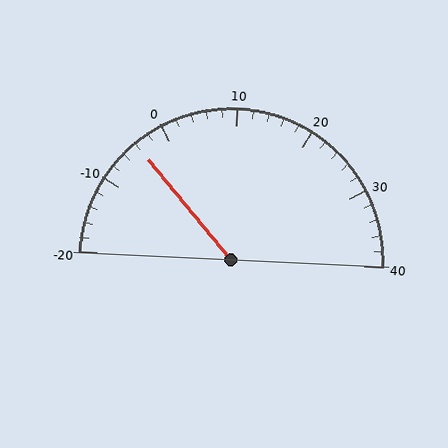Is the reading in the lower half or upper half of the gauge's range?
The reading is in the lower half of the range (-20 to 40).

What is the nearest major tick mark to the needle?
The nearest major tick mark is 0.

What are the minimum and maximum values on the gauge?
The gauge ranges from -20 to 40.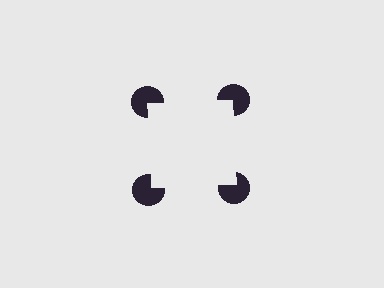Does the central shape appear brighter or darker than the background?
It typically appears slightly brighter than the background, even though no actual brightness change is drawn.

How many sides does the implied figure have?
4 sides.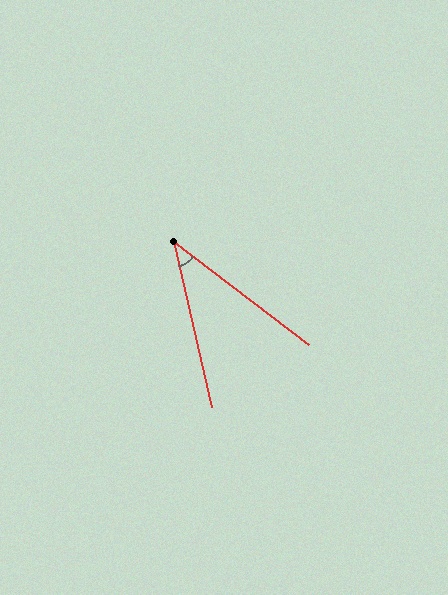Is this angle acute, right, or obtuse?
It is acute.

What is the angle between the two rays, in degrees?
Approximately 40 degrees.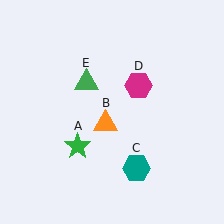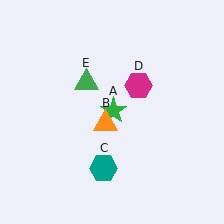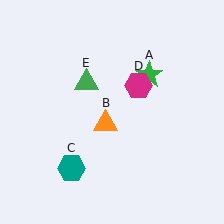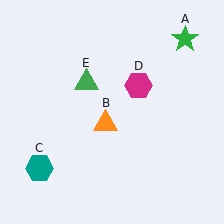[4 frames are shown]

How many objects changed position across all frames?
2 objects changed position: green star (object A), teal hexagon (object C).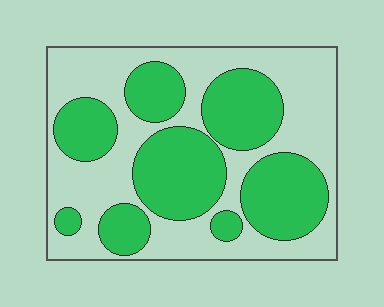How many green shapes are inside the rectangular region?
8.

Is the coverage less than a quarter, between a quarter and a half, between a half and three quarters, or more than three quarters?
Between a quarter and a half.